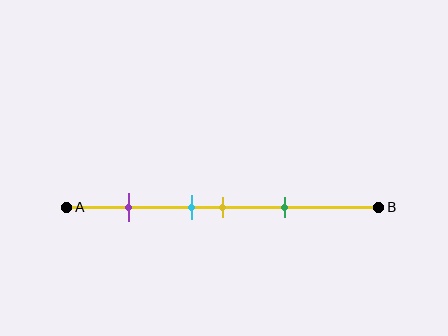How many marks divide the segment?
There are 4 marks dividing the segment.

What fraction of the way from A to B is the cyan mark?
The cyan mark is approximately 40% (0.4) of the way from A to B.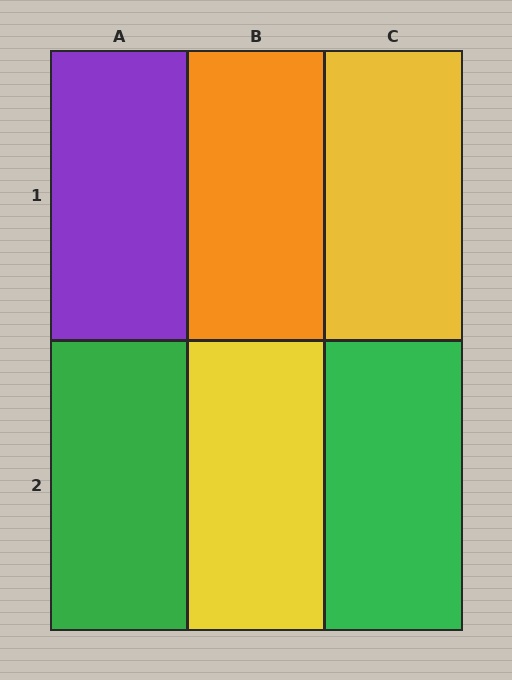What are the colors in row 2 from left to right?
Green, yellow, green.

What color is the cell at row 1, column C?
Yellow.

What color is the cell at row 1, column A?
Purple.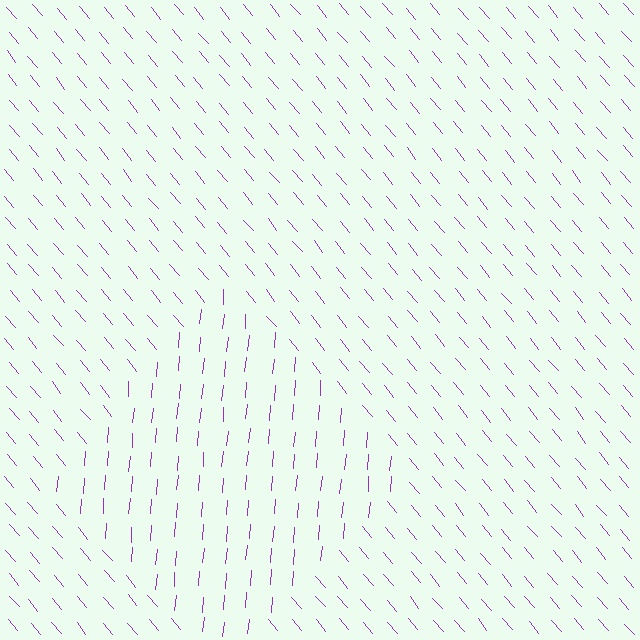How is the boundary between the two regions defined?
The boundary is defined purely by a change in line orientation (approximately 45 degrees difference). All lines are the same color and thickness.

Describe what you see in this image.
The image is filled with small purple line segments. A diamond region in the image has lines oriented differently from the surrounding lines, creating a visible texture boundary.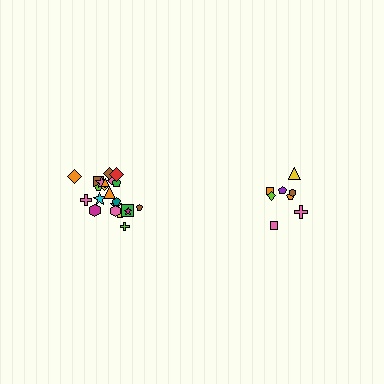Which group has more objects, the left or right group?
The left group.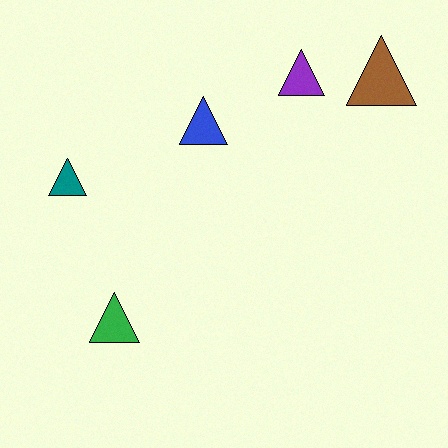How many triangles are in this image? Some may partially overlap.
There are 5 triangles.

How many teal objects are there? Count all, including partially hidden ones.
There is 1 teal object.